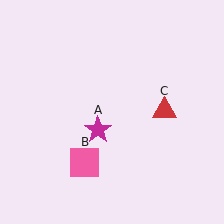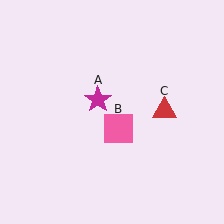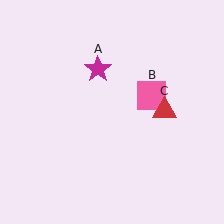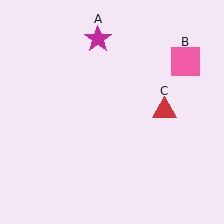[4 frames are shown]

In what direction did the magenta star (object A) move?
The magenta star (object A) moved up.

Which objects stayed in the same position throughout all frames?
Red triangle (object C) remained stationary.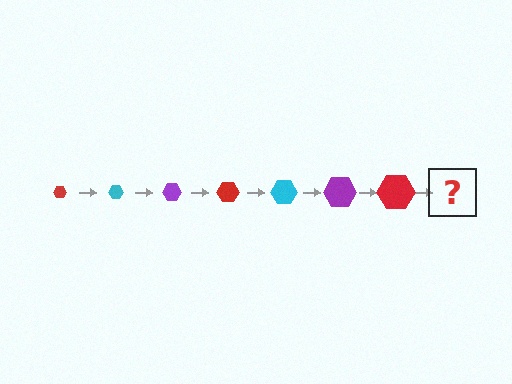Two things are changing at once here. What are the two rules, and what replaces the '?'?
The two rules are that the hexagon grows larger each step and the color cycles through red, cyan, and purple. The '?' should be a cyan hexagon, larger than the previous one.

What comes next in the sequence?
The next element should be a cyan hexagon, larger than the previous one.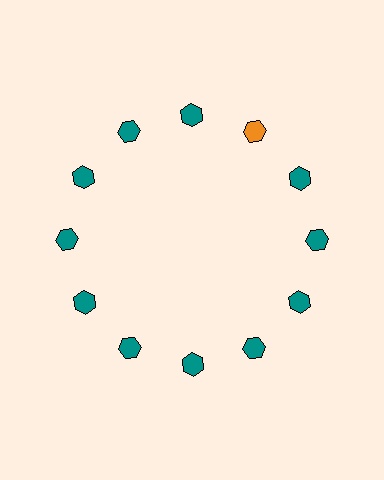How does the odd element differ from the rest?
It has a different color: orange instead of teal.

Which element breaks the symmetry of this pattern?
The orange hexagon at roughly the 1 o'clock position breaks the symmetry. All other shapes are teal hexagons.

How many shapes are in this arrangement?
There are 12 shapes arranged in a ring pattern.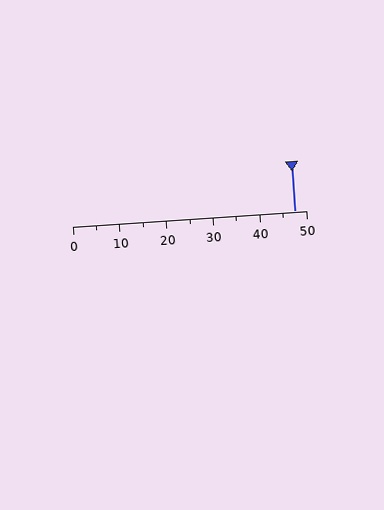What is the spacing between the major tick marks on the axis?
The major ticks are spaced 10 apart.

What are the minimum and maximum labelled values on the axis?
The axis runs from 0 to 50.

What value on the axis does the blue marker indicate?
The marker indicates approximately 47.5.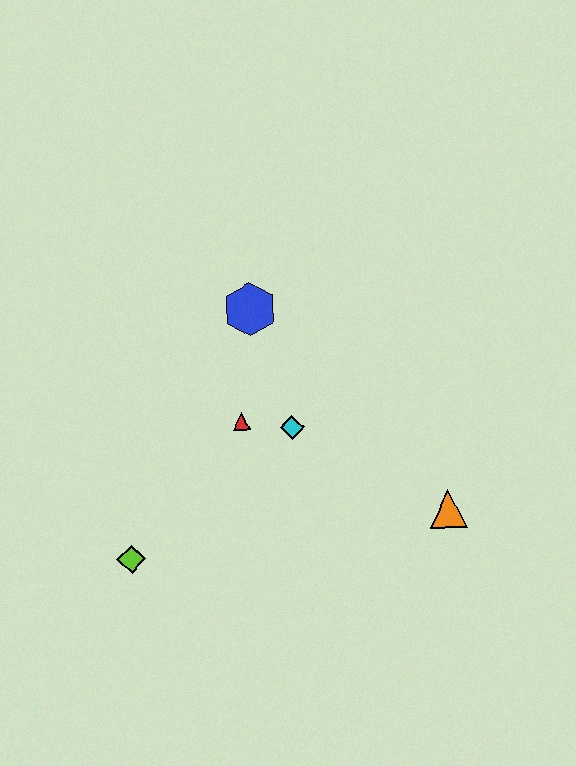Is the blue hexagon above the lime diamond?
Yes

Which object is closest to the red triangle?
The cyan diamond is closest to the red triangle.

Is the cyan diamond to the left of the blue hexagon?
No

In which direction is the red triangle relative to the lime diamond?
The red triangle is above the lime diamond.